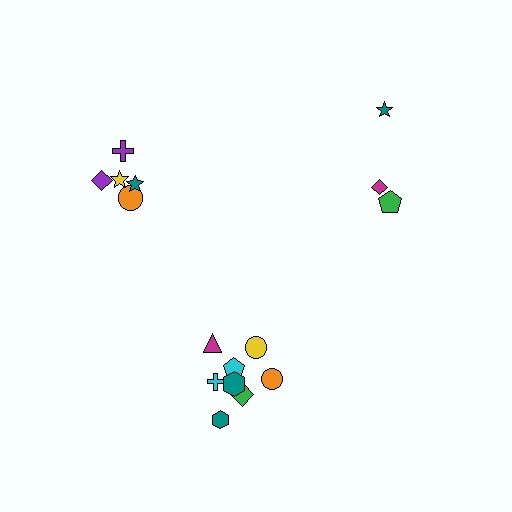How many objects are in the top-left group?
There are 5 objects.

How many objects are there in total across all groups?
There are 16 objects.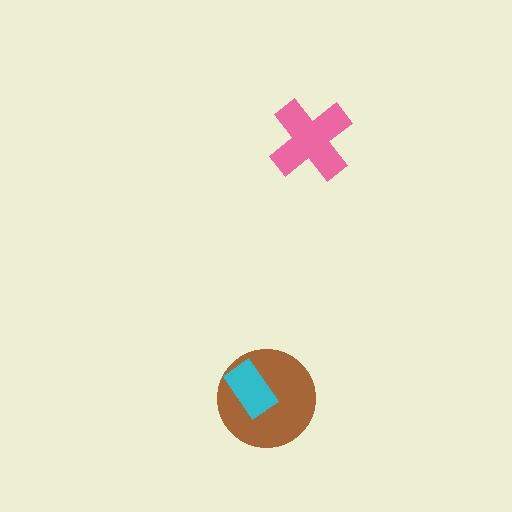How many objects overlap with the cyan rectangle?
1 object overlaps with the cyan rectangle.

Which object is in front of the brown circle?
The cyan rectangle is in front of the brown circle.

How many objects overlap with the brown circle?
1 object overlaps with the brown circle.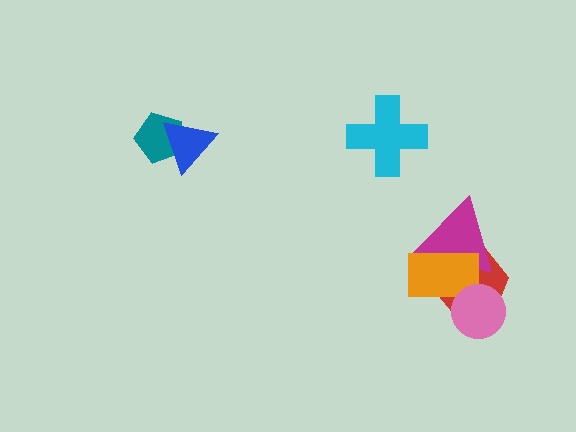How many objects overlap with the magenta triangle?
2 objects overlap with the magenta triangle.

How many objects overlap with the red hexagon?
3 objects overlap with the red hexagon.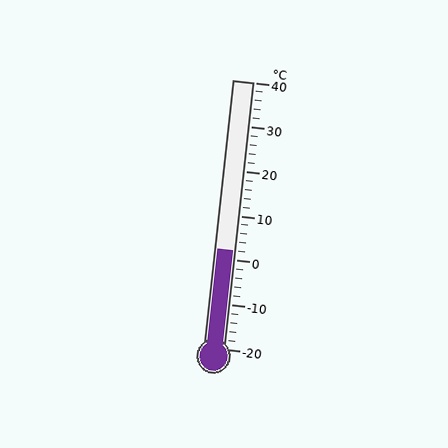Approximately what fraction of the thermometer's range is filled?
The thermometer is filled to approximately 35% of its range.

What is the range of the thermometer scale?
The thermometer scale ranges from -20°C to 40°C.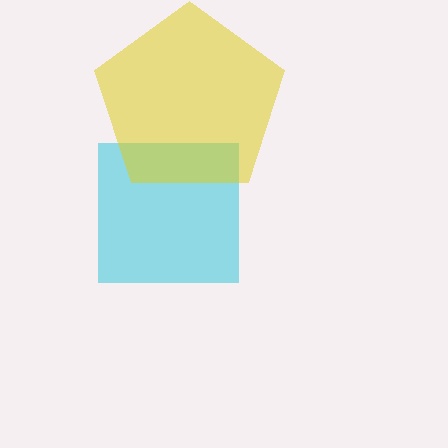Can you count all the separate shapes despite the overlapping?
Yes, there are 2 separate shapes.